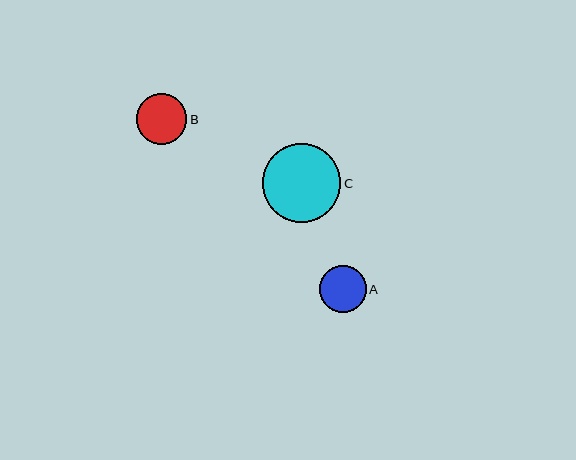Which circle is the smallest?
Circle A is the smallest with a size of approximately 47 pixels.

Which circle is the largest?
Circle C is the largest with a size of approximately 79 pixels.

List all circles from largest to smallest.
From largest to smallest: C, B, A.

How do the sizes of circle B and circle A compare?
Circle B and circle A are approximately the same size.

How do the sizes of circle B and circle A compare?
Circle B and circle A are approximately the same size.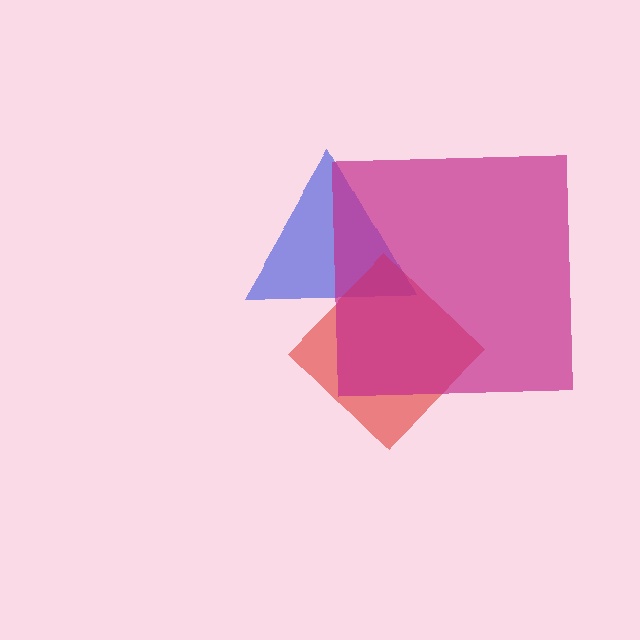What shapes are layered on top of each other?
The layered shapes are: a blue triangle, a red diamond, a magenta square.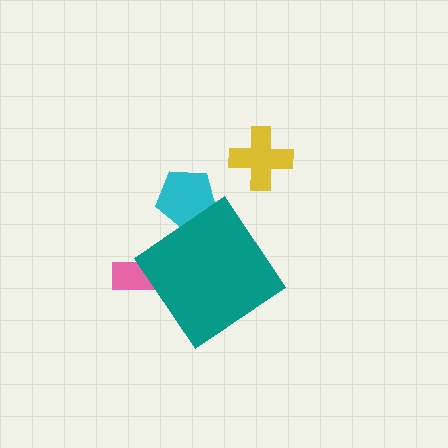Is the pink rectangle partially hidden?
Yes, the pink rectangle is partially hidden behind the teal diamond.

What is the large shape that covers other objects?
A teal diamond.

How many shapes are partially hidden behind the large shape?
2 shapes are partially hidden.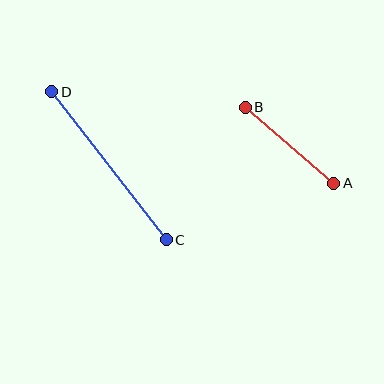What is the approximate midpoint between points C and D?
The midpoint is at approximately (109, 166) pixels.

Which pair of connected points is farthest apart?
Points C and D are farthest apart.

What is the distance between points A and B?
The distance is approximately 117 pixels.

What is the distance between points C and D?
The distance is approximately 187 pixels.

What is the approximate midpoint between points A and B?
The midpoint is at approximately (289, 145) pixels.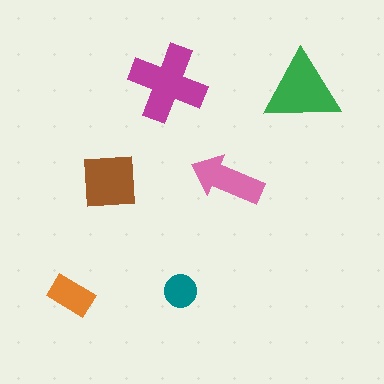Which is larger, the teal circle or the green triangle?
The green triangle.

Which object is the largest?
The magenta cross.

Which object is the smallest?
The teal circle.